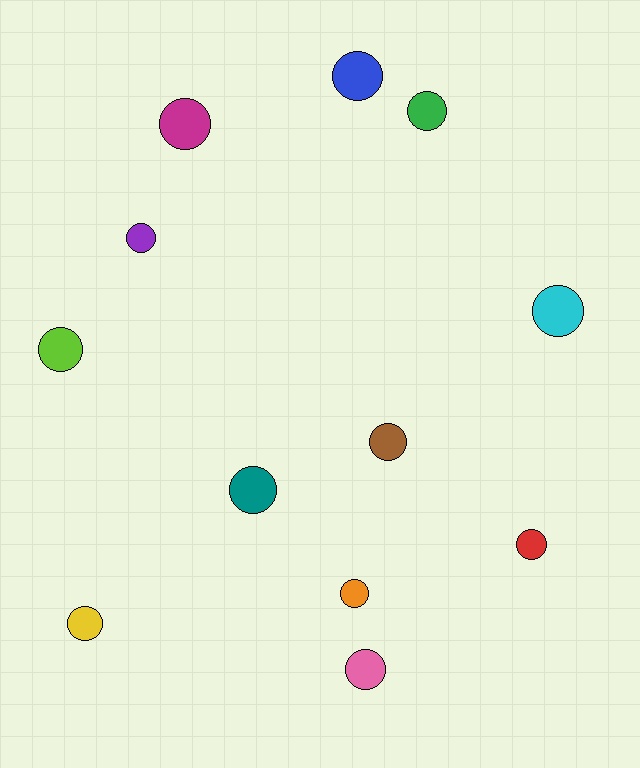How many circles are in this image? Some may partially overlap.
There are 12 circles.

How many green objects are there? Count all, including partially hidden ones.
There is 1 green object.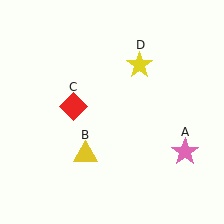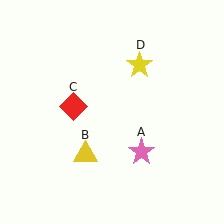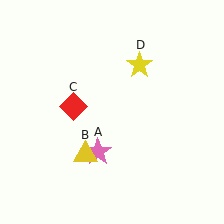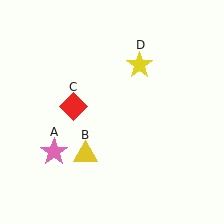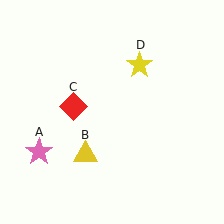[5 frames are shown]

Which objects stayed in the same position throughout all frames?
Yellow triangle (object B) and red diamond (object C) and yellow star (object D) remained stationary.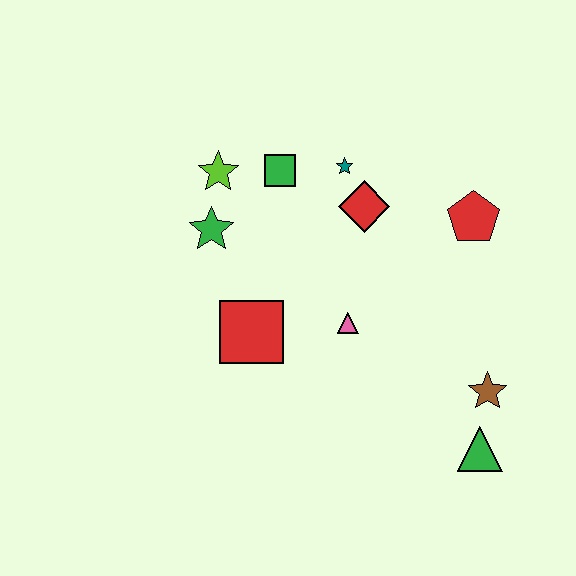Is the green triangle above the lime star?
No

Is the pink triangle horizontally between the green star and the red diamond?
Yes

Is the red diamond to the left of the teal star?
No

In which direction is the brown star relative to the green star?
The brown star is to the right of the green star.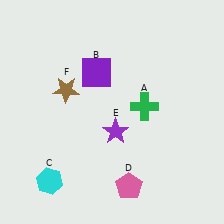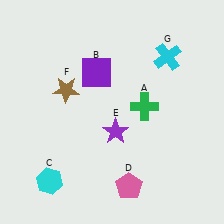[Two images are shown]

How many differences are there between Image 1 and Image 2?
There is 1 difference between the two images.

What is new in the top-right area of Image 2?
A cyan cross (G) was added in the top-right area of Image 2.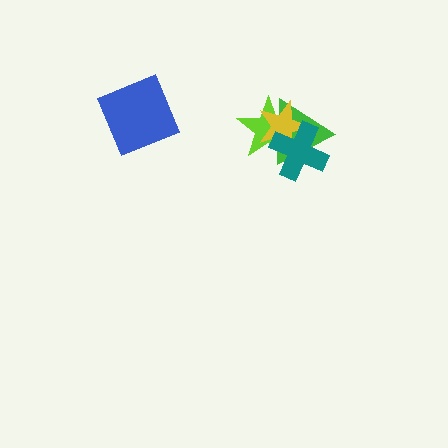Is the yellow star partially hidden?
Yes, it is partially covered by another shape.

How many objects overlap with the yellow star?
3 objects overlap with the yellow star.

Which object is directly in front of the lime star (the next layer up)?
The green triangle is directly in front of the lime star.